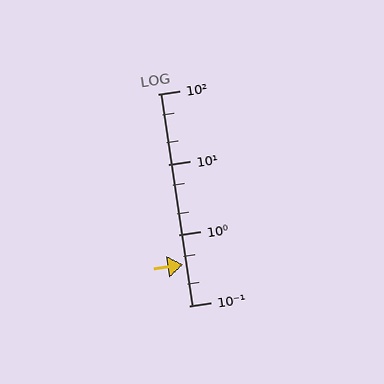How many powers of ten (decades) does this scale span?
The scale spans 3 decades, from 0.1 to 100.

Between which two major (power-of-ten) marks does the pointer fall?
The pointer is between 0.1 and 1.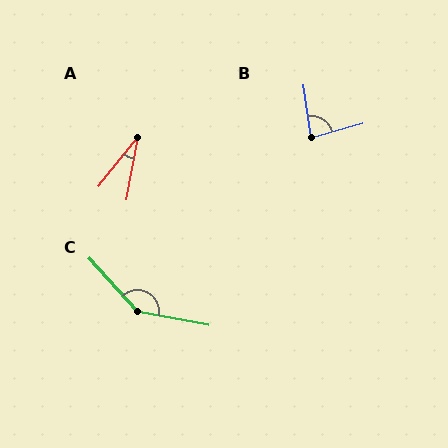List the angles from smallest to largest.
A (28°), B (82°), C (143°).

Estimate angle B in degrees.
Approximately 82 degrees.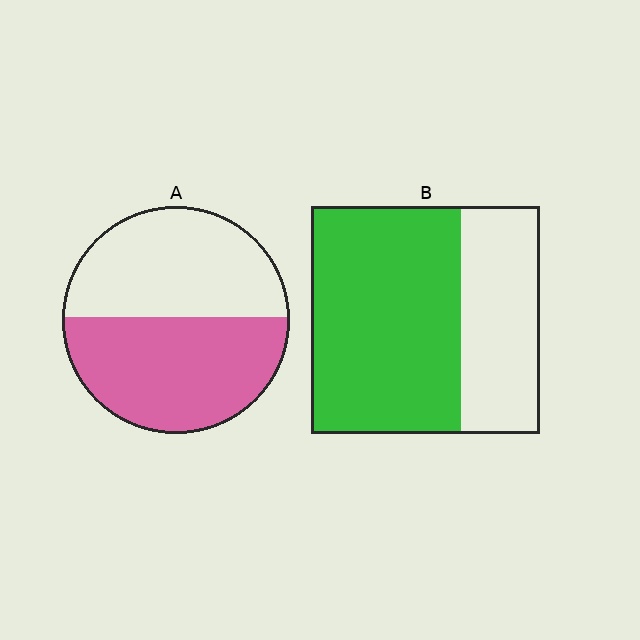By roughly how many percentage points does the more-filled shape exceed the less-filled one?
By roughly 15 percentage points (B over A).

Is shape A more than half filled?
Roughly half.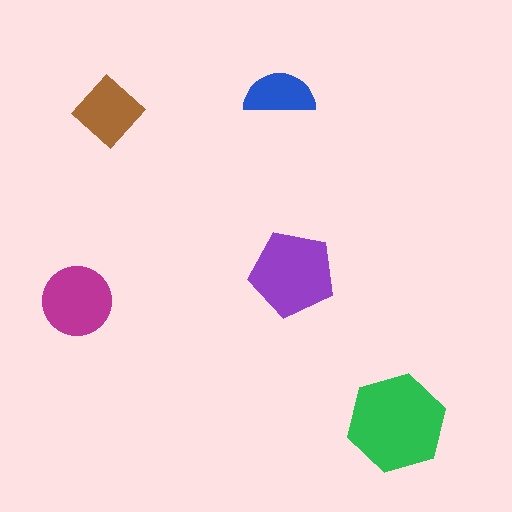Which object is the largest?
The green hexagon.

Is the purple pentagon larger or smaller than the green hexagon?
Smaller.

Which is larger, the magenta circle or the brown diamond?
The magenta circle.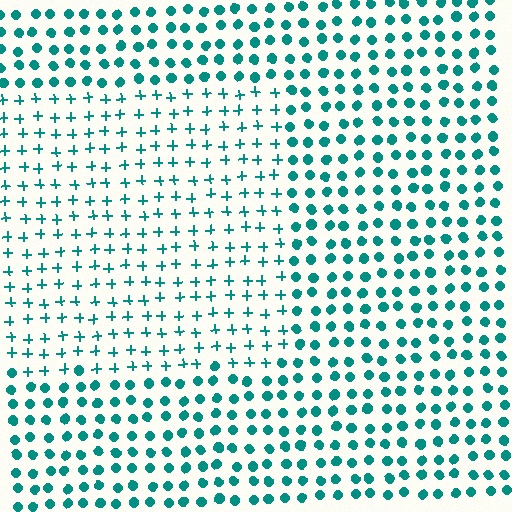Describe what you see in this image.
The image is filled with small teal elements arranged in a uniform grid. A rectangle-shaped region contains plus signs, while the surrounding area contains circles. The boundary is defined purely by the change in element shape.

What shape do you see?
I see a rectangle.